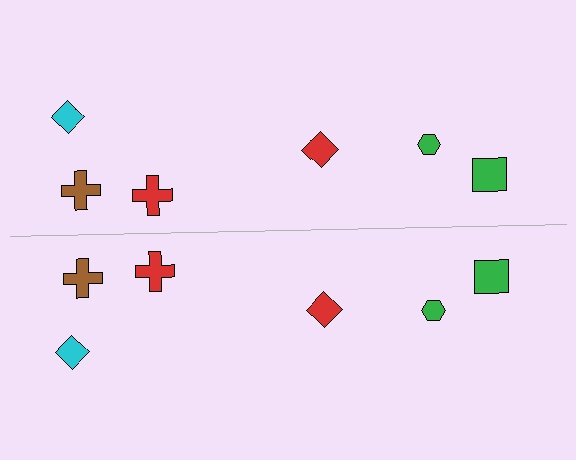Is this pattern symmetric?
Yes, this pattern has bilateral (reflection) symmetry.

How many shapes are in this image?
There are 12 shapes in this image.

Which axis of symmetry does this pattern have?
The pattern has a horizontal axis of symmetry running through the center of the image.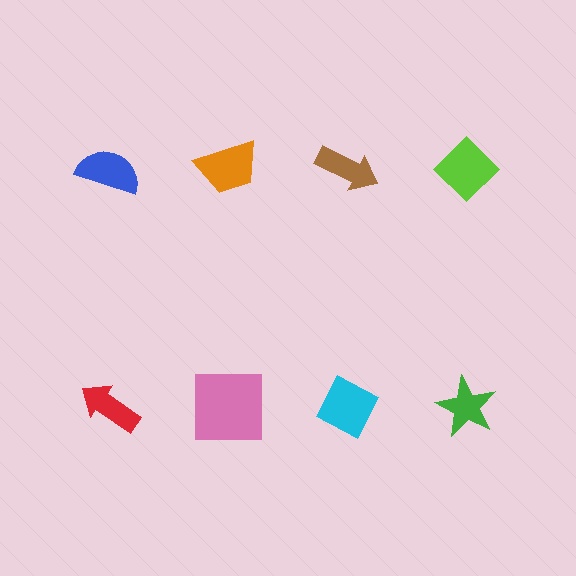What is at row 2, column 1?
A red arrow.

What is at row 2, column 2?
A pink square.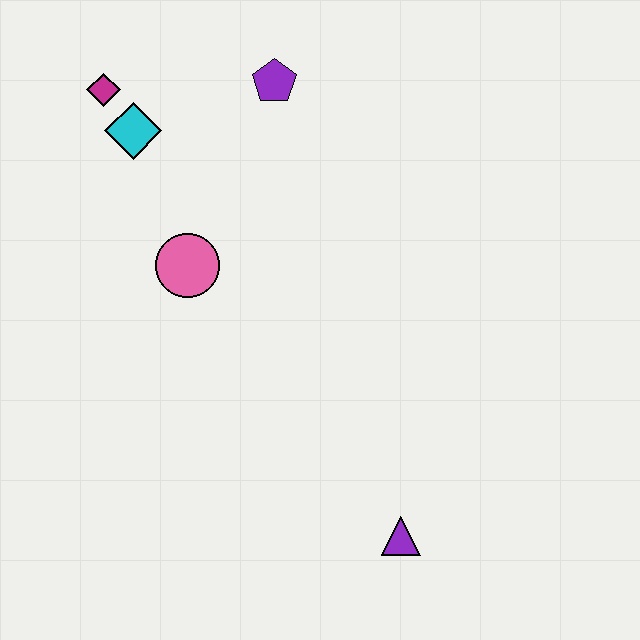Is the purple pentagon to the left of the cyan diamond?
No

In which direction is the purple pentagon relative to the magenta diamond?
The purple pentagon is to the right of the magenta diamond.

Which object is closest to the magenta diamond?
The cyan diamond is closest to the magenta diamond.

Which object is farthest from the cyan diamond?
The purple triangle is farthest from the cyan diamond.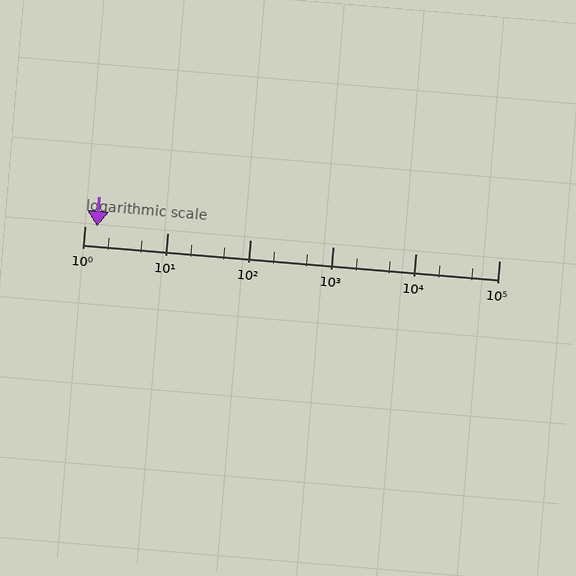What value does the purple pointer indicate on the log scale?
The pointer indicates approximately 1.4.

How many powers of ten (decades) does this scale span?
The scale spans 5 decades, from 1 to 100000.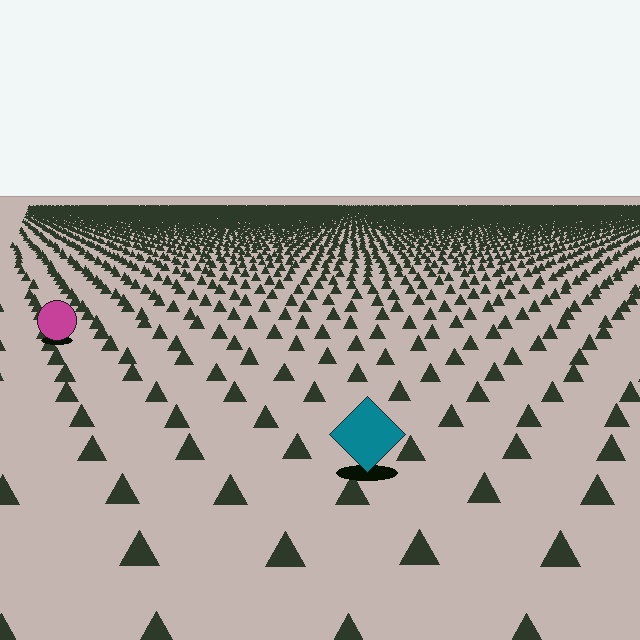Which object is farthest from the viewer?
The magenta circle is farthest from the viewer. It appears smaller and the ground texture around it is denser.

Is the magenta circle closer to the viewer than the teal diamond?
No. The teal diamond is closer — you can tell from the texture gradient: the ground texture is coarser near it.